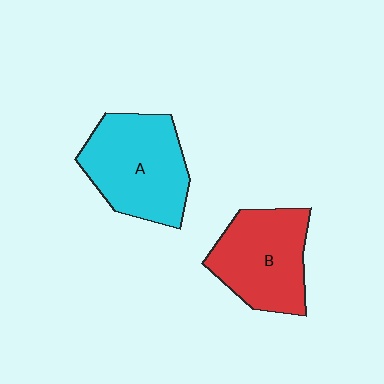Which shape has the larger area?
Shape A (cyan).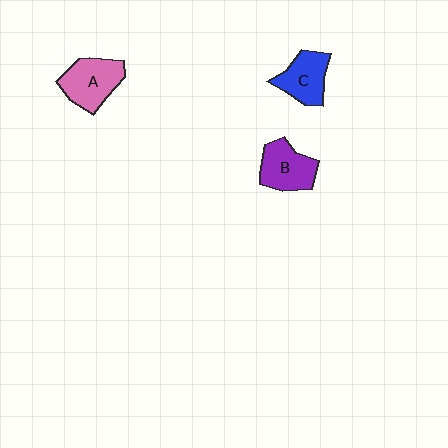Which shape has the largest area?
Shape A (pink).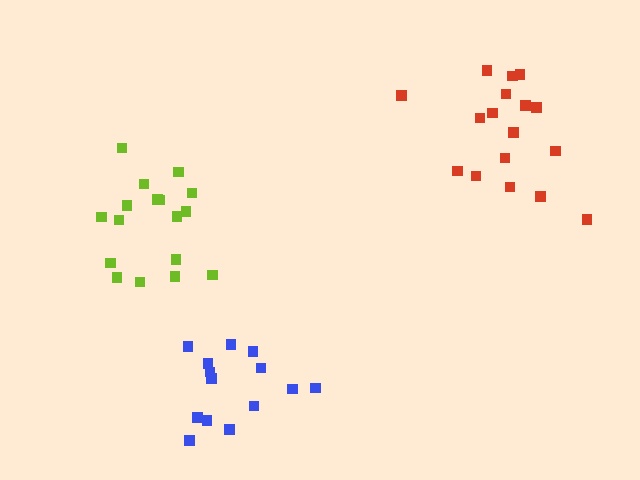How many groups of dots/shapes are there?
There are 3 groups.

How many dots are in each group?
Group 1: 17 dots, Group 2: 17 dots, Group 3: 14 dots (48 total).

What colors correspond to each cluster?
The clusters are colored: red, lime, blue.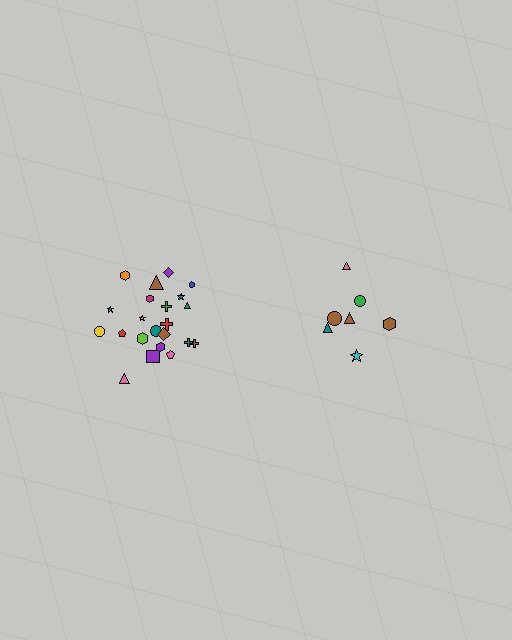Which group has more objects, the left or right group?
The left group.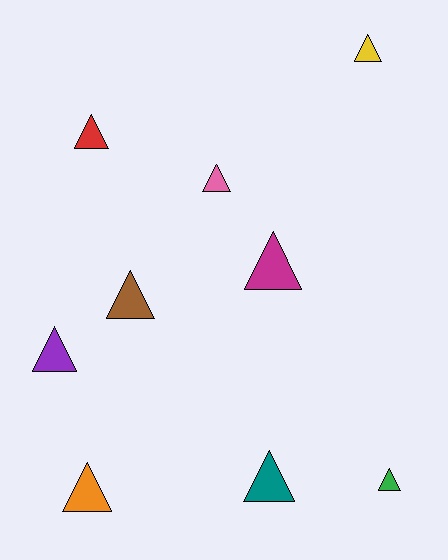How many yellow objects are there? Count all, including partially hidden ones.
There is 1 yellow object.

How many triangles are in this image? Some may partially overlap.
There are 9 triangles.